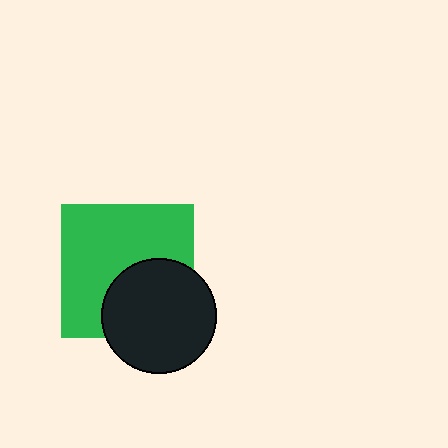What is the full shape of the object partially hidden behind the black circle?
The partially hidden object is a green square.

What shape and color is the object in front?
The object in front is a black circle.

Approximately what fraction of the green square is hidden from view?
Roughly 37% of the green square is hidden behind the black circle.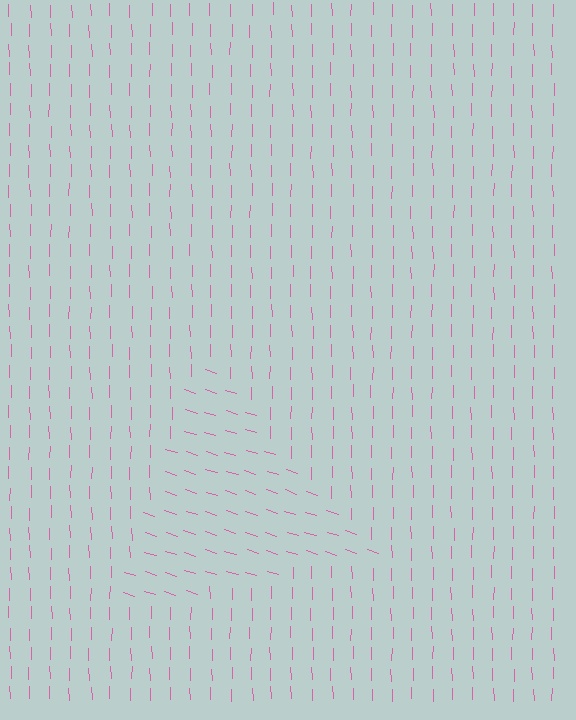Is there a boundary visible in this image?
Yes, there is a texture boundary formed by a change in line orientation.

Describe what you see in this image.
The image is filled with small pink line segments. A triangle region in the image has lines oriented differently from the surrounding lines, creating a visible texture boundary.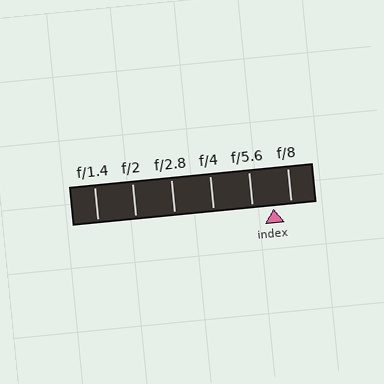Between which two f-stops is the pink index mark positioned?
The index mark is between f/5.6 and f/8.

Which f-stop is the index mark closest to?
The index mark is closest to f/8.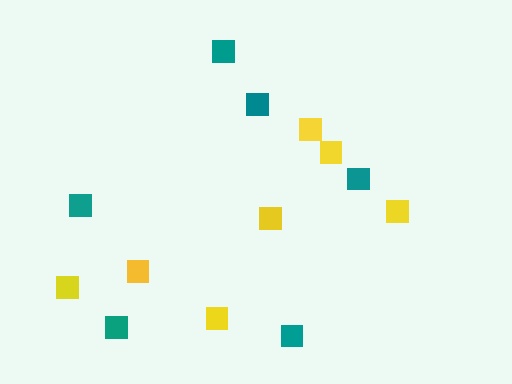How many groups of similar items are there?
There are 2 groups: one group of yellow squares (7) and one group of teal squares (6).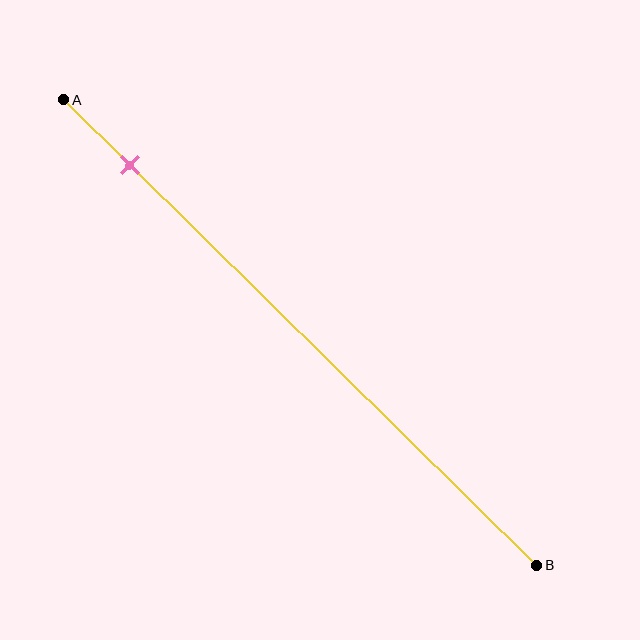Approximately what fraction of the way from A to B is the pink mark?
The pink mark is approximately 15% of the way from A to B.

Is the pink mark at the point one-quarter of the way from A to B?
No, the mark is at about 15% from A, not at the 25% one-quarter point.